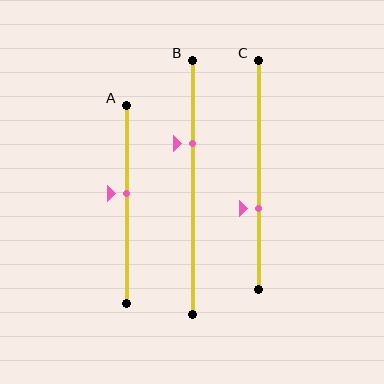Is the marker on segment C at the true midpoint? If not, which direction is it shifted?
No, the marker on segment C is shifted downward by about 15% of the segment length.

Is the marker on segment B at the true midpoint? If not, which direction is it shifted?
No, the marker on segment B is shifted upward by about 17% of the segment length.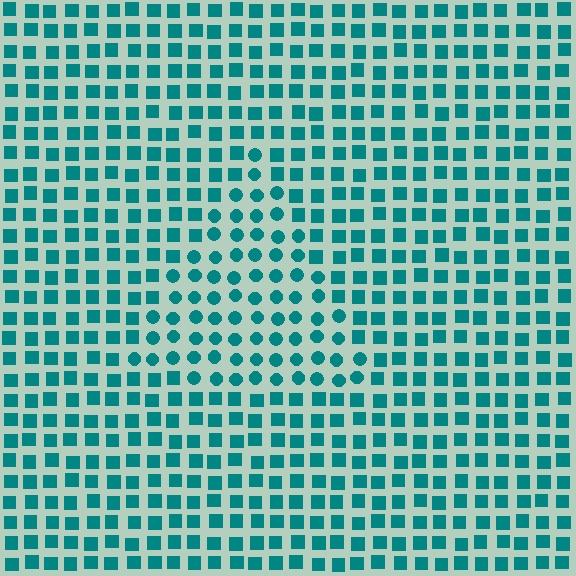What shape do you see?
I see a triangle.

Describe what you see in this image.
The image is filled with small teal elements arranged in a uniform grid. A triangle-shaped region contains circles, while the surrounding area contains squares. The boundary is defined purely by the change in element shape.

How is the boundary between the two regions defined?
The boundary is defined by a change in element shape: circles inside vs. squares outside. All elements share the same color and spacing.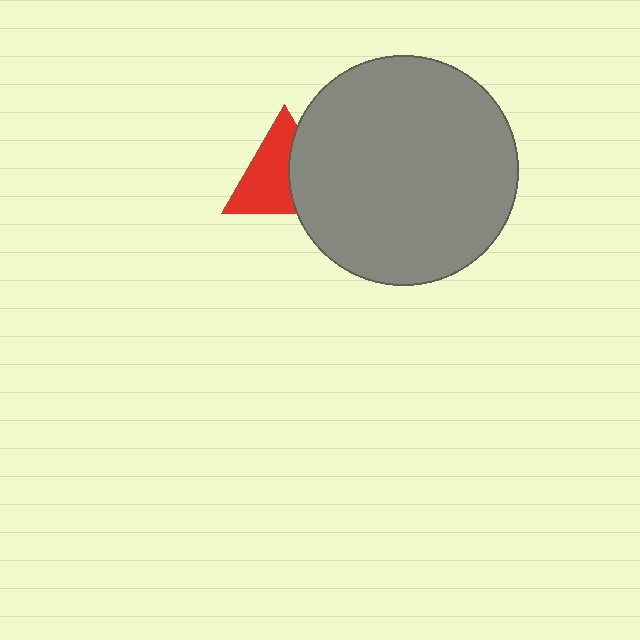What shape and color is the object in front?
The object in front is a gray circle.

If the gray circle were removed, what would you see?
You would see the complete red triangle.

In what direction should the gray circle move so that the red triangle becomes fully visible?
The gray circle should move right. That is the shortest direction to clear the overlap and leave the red triangle fully visible.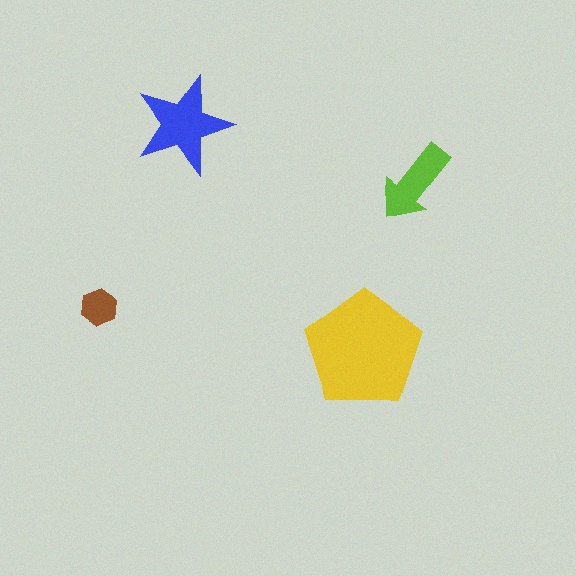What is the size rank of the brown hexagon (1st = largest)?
4th.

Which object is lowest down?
The yellow pentagon is bottommost.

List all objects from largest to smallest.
The yellow pentagon, the blue star, the lime arrow, the brown hexagon.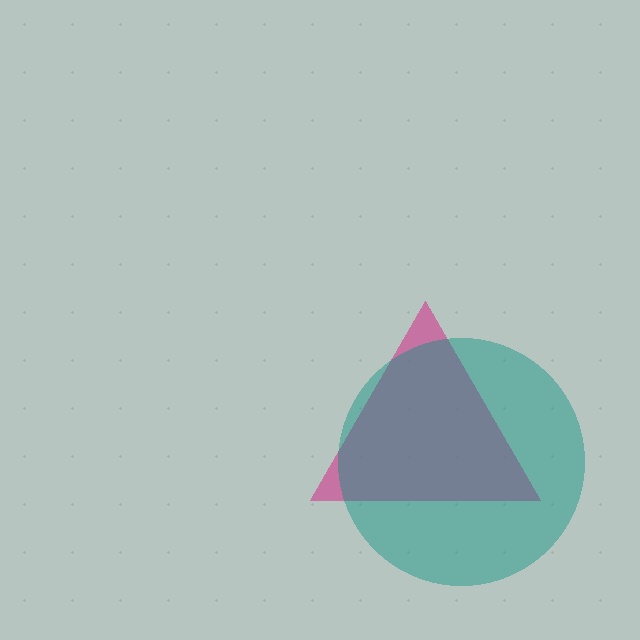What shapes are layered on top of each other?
The layered shapes are: a magenta triangle, a teal circle.